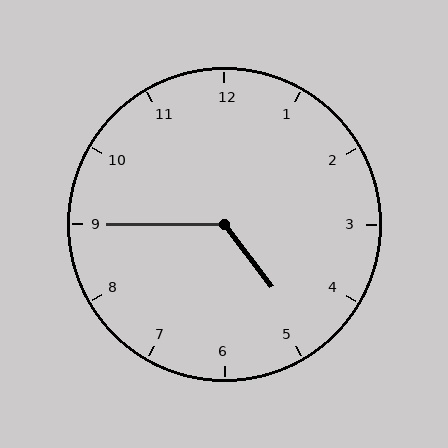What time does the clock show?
4:45.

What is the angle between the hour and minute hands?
Approximately 128 degrees.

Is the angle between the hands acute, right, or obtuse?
It is obtuse.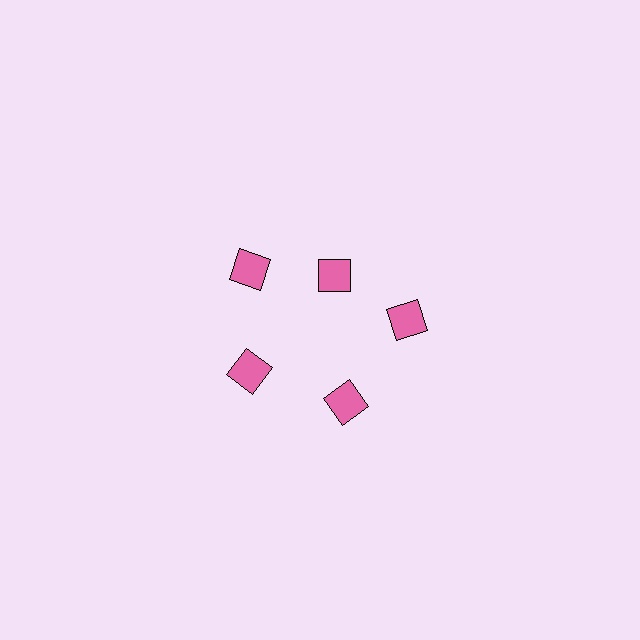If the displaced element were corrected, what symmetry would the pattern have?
It would have 5-fold rotational symmetry — the pattern would map onto itself every 72 degrees.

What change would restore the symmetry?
The symmetry would be restored by moving it outward, back onto the ring so that all 5 diamonds sit at equal angles and equal distance from the center.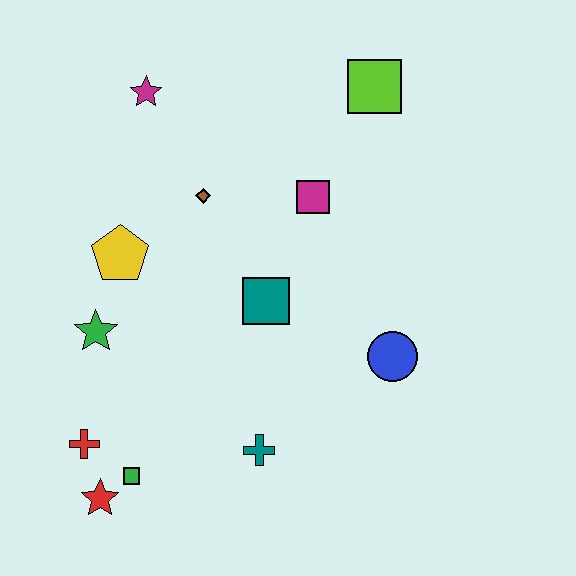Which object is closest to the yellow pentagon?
The green star is closest to the yellow pentagon.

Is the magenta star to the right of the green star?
Yes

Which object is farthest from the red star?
The lime square is farthest from the red star.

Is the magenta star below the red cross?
No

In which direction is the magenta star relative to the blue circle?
The magenta star is above the blue circle.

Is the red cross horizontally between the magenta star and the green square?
No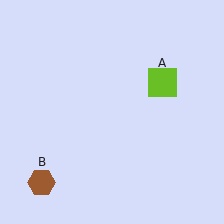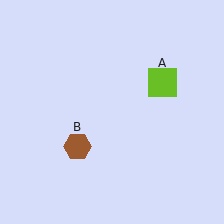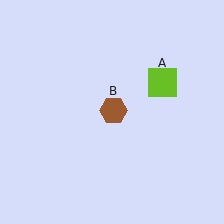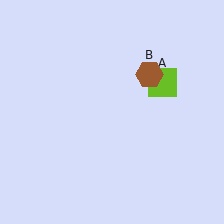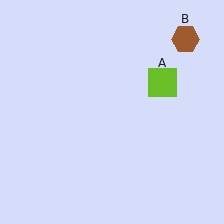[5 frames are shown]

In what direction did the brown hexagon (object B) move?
The brown hexagon (object B) moved up and to the right.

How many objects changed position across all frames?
1 object changed position: brown hexagon (object B).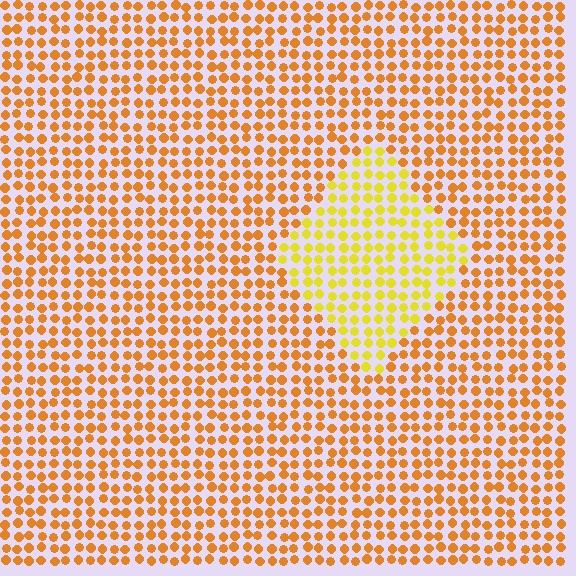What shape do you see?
I see a diamond.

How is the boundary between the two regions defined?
The boundary is defined purely by a slight shift in hue (about 30 degrees). Spacing, size, and orientation are identical on both sides.